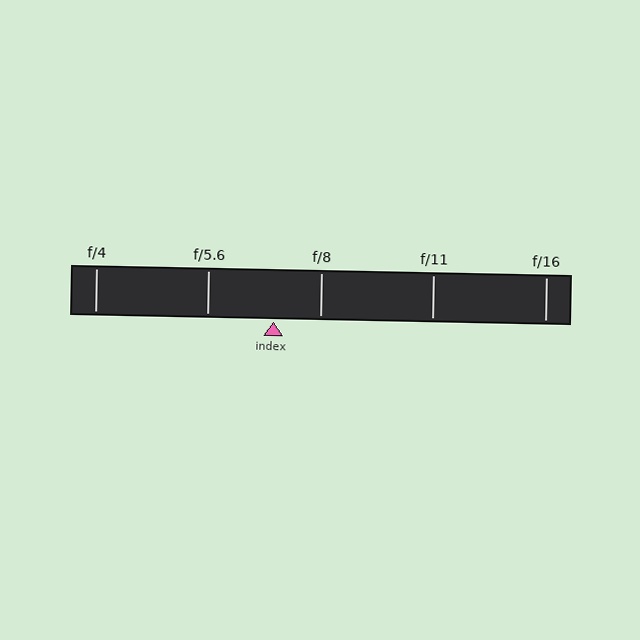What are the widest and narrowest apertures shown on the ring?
The widest aperture shown is f/4 and the narrowest is f/16.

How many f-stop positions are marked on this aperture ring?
There are 5 f-stop positions marked.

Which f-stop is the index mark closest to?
The index mark is closest to f/8.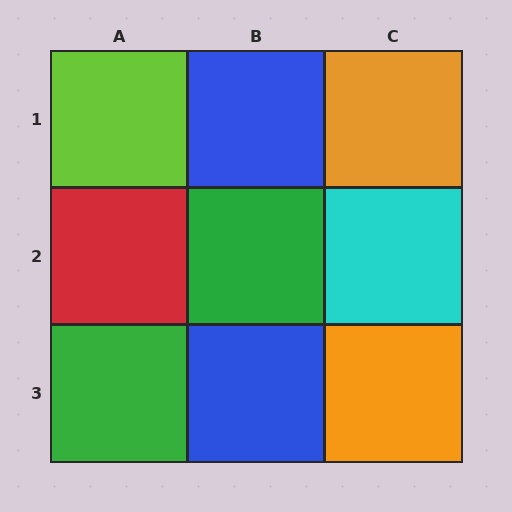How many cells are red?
1 cell is red.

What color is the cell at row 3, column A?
Green.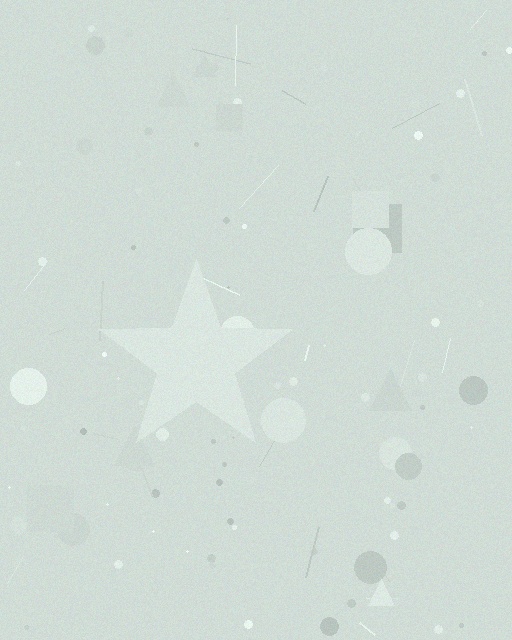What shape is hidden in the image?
A star is hidden in the image.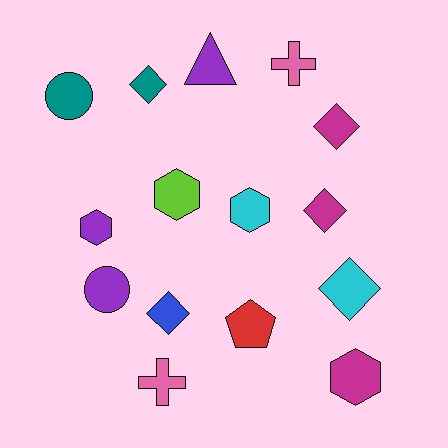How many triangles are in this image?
There is 1 triangle.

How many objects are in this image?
There are 15 objects.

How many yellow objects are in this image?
There are no yellow objects.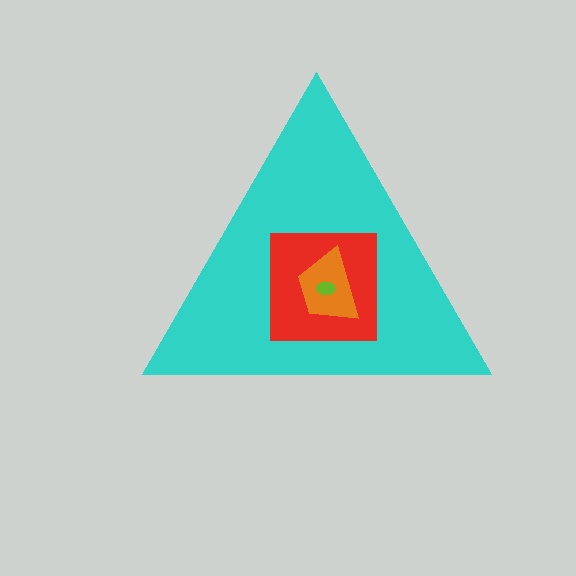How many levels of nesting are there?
4.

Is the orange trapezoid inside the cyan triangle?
Yes.